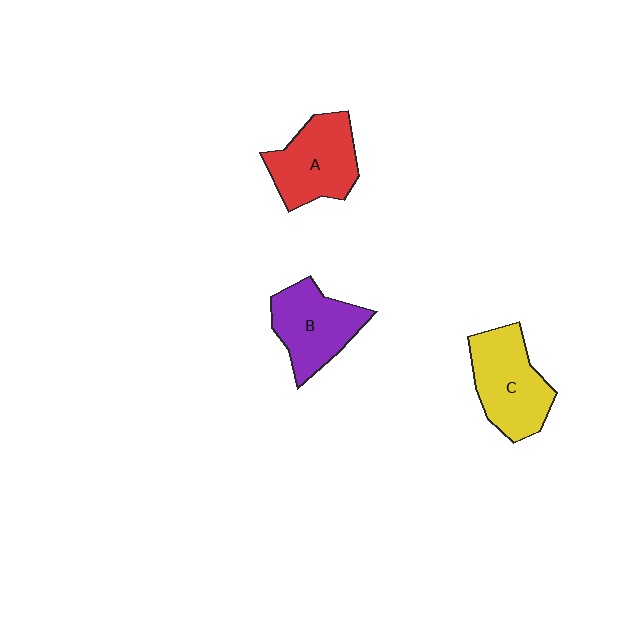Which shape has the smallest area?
Shape B (purple).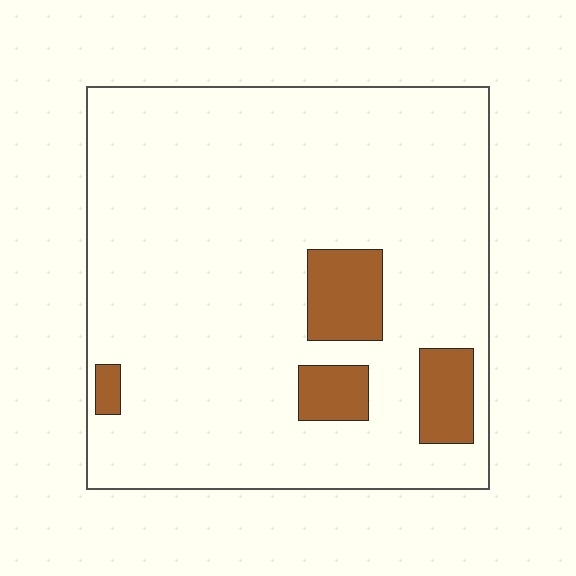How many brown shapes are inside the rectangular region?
4.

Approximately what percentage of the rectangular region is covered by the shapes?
Approximately 10%.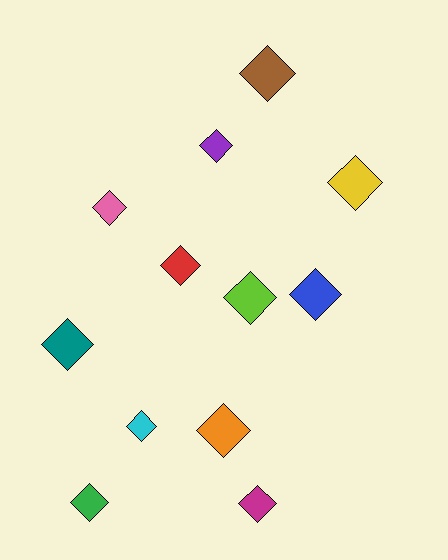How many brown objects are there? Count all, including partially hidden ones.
There is 1 brown object.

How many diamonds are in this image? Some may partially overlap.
There are 12 diamonds.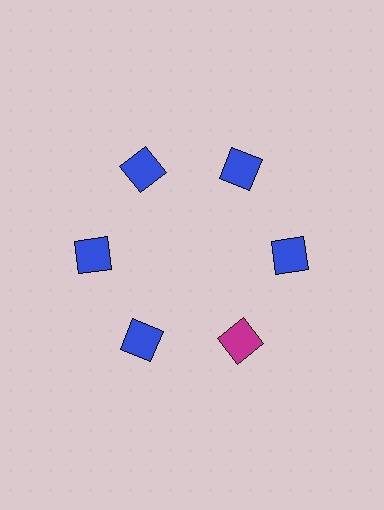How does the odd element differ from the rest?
It has a different color: magenta instead of blue.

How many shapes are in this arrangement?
There are 6 shapes arranged in a ring pattern.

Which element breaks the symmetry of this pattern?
The magenta square at roughly the 5 o'clock position breaks the symmetry. All other shapes are blue squares.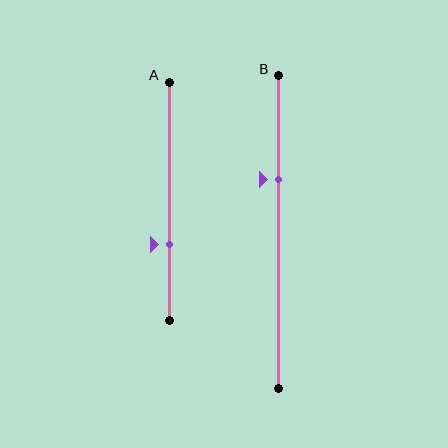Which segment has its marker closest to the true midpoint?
Segment B has its marker closest to the true midpoint.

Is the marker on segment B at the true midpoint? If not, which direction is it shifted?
No, the marker on segment B is shifted upward by about 17% of the segment length.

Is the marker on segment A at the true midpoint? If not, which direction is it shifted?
No, the marker on segment A is shifted downward by about 18% of the segment length.